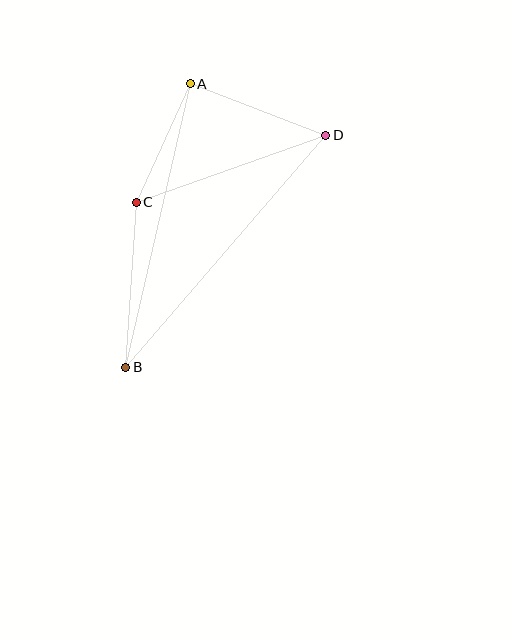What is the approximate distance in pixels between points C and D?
The distance between C and D is approximately 201 pixels.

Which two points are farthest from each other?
Points B and D are farthest from each other.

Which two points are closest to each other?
Points A and C are closest to each other.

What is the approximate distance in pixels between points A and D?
The distance between A and D is approximately 145 pixels.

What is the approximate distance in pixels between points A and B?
The distance between A and B is approximately 291 pixels.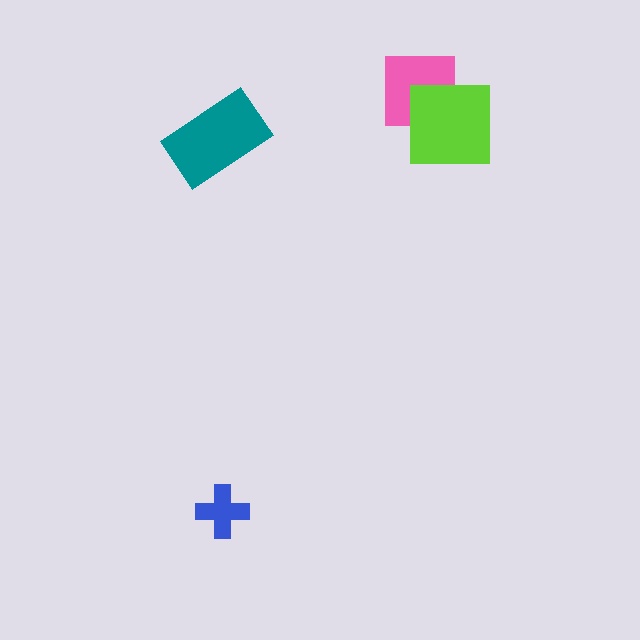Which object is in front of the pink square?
The lime square is in front of the pink square.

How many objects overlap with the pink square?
1 object overlaps with the pink square.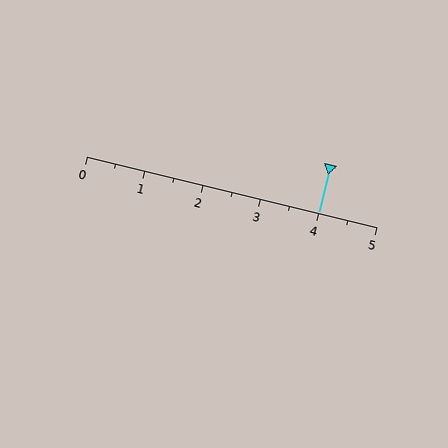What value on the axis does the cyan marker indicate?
The marker indicates approximately 4.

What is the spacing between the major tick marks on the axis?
The major ticks are spaced 1 apart.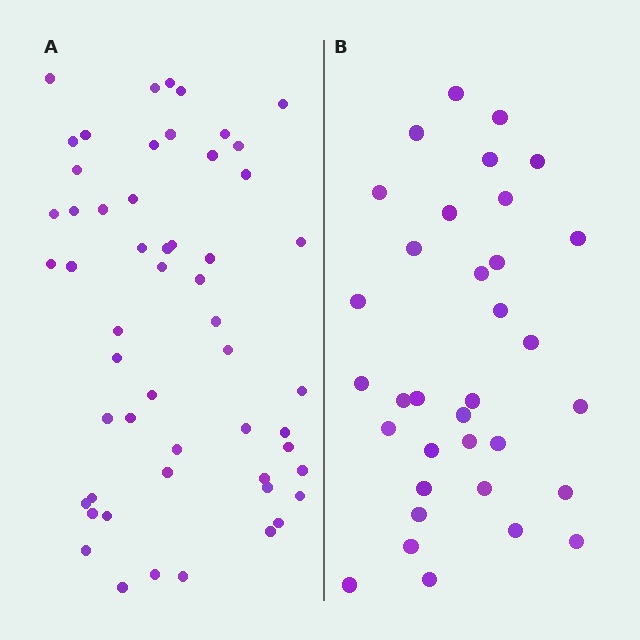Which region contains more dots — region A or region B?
Region A (the left region) has more dots.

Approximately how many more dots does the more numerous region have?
Region A has approximately 20 more dots than region B.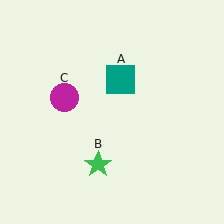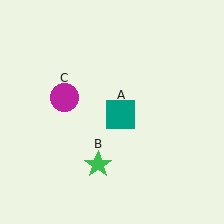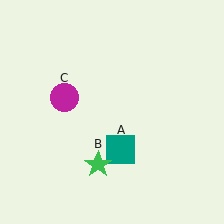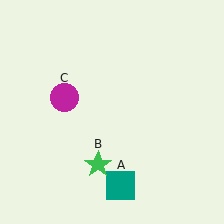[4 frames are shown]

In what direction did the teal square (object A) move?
The teal square (object A) moved down.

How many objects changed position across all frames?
1 object changed position: teal square (object A).